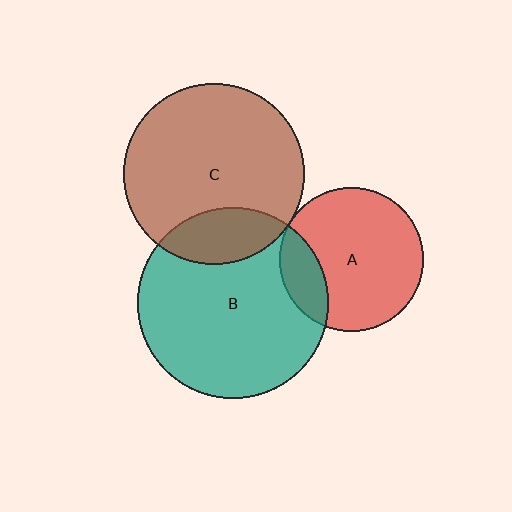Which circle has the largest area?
Circle B (teal).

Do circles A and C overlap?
Yes.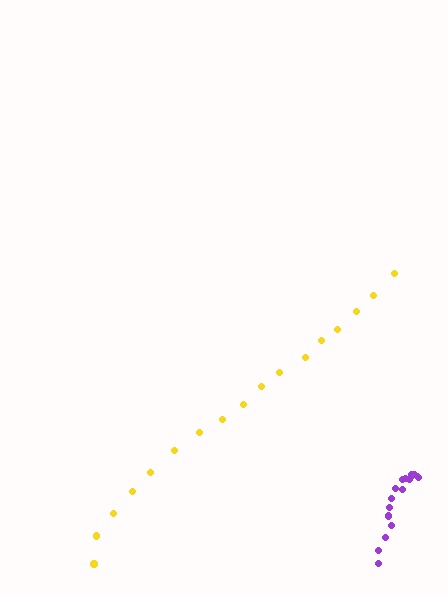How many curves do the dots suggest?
There are 2 distinct paths.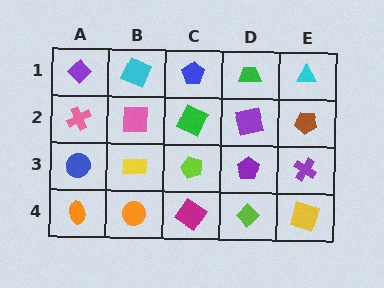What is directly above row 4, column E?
A purple cross.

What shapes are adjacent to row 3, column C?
A green square (row 2, column C), a magenta diamond (row 4, column C), a yellow rectangle (row 3, column B), a purple pentagon (row 3, column D).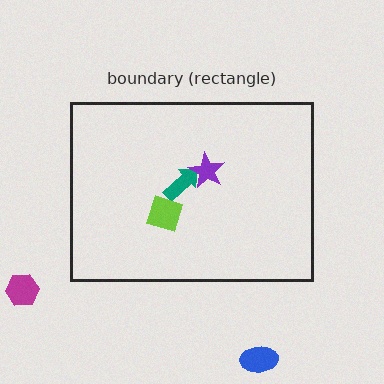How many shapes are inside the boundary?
3 inside, 2 outside.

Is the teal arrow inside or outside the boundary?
Inside.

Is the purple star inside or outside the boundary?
Inside.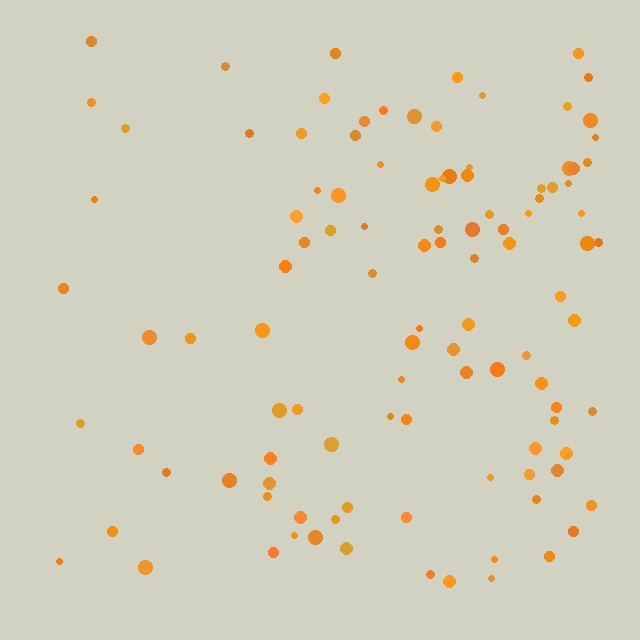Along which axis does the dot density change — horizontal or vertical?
Horizontal.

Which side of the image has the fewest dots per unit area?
The left.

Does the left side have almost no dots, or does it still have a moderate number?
Still a moderate number, just noticeably fewer than the right.